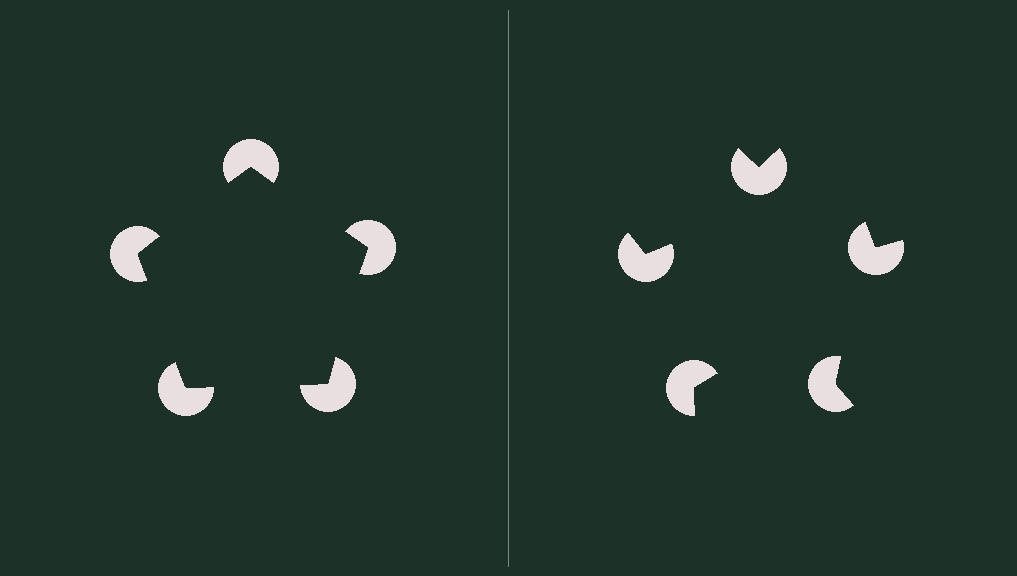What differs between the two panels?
The pac-man discs are positioned identically on both sides; only the wedge orientations differ. On the left they align to a pentagon; on the right they are misaligned.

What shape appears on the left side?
An illusory pentagon.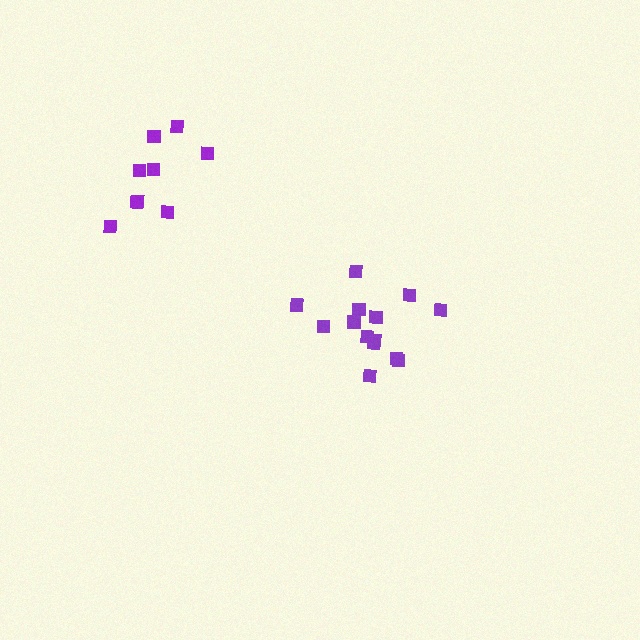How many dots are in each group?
Group 1: 9 dots, Group 2: 14 dots (23 total).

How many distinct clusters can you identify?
There are 2 distinct clusters.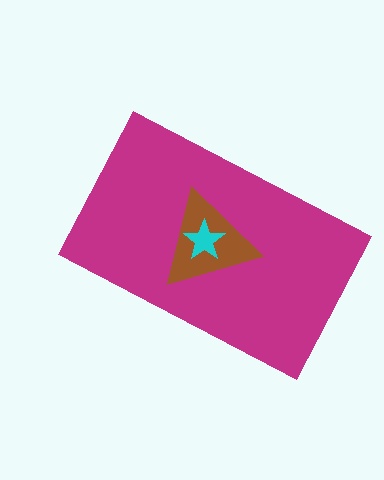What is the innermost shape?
The cyan star.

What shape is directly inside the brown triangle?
The cyan star.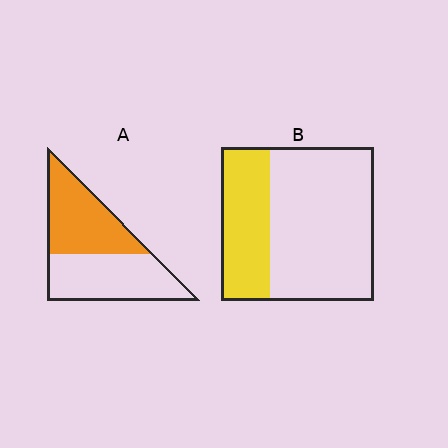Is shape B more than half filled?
No.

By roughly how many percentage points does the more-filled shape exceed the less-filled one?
By roughly 15 percentage points (A over B).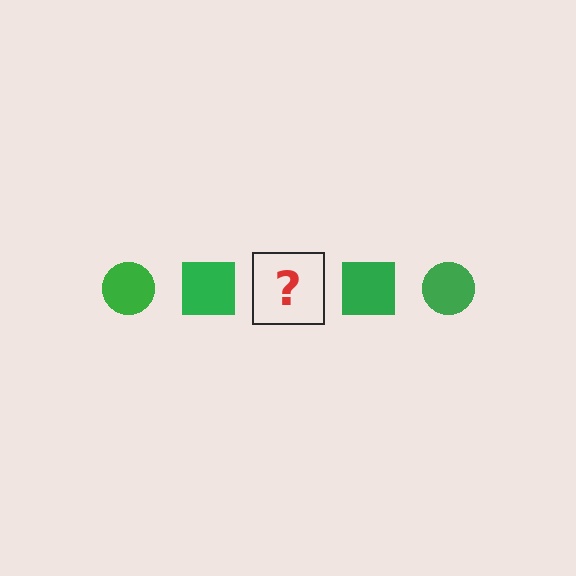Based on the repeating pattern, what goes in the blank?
The blank should be a green circle.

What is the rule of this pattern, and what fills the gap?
The rule is that the pattern cycles through circle, square shapes in green. The gap should be filled with a green circle.